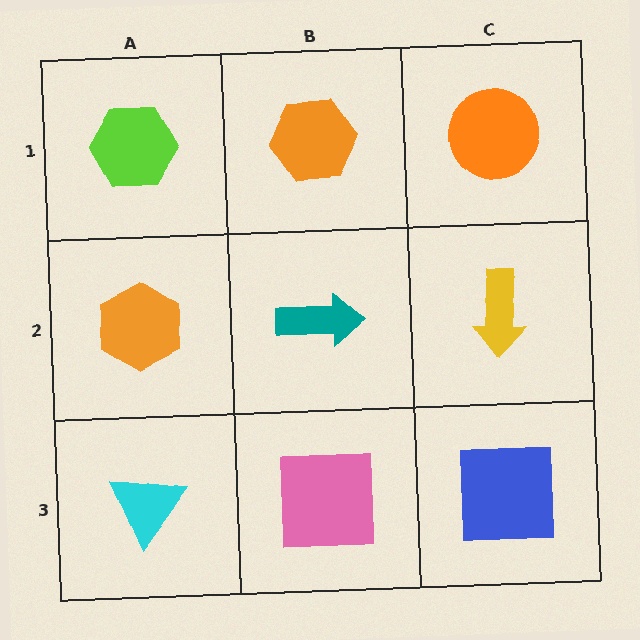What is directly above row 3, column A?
An orange hexagon.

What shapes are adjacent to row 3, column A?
An orange hexagon (row 2, column A), a pink square (row 3, column B).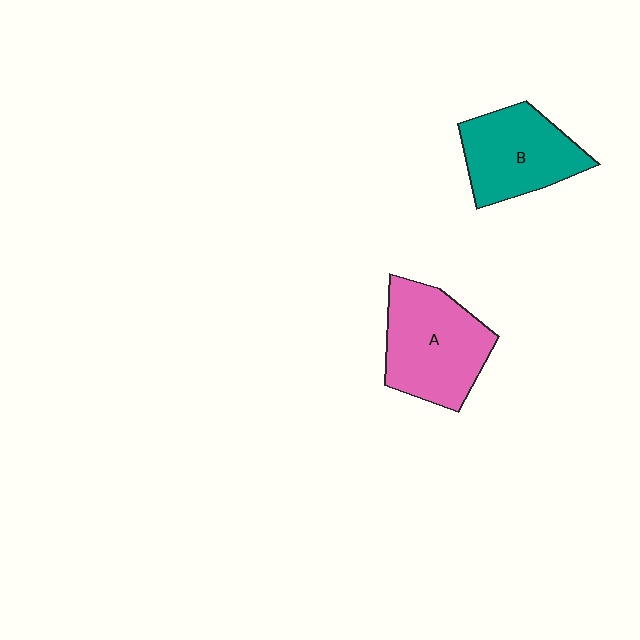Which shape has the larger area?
Shape A (pink).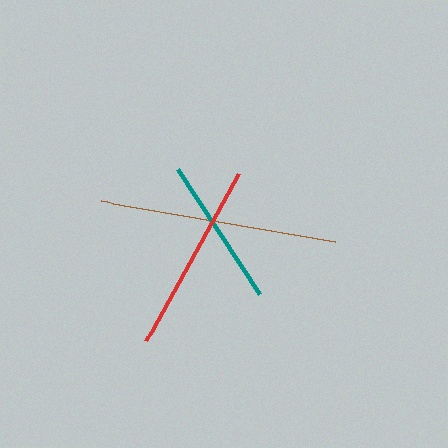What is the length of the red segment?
The red segment is approximately 190 pixels long.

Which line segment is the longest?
The brown line is the longest at approximately 237 pixels.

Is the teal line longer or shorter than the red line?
The red line is longer than the teal line.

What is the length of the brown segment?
The brown segment is approximately 237 pixels long.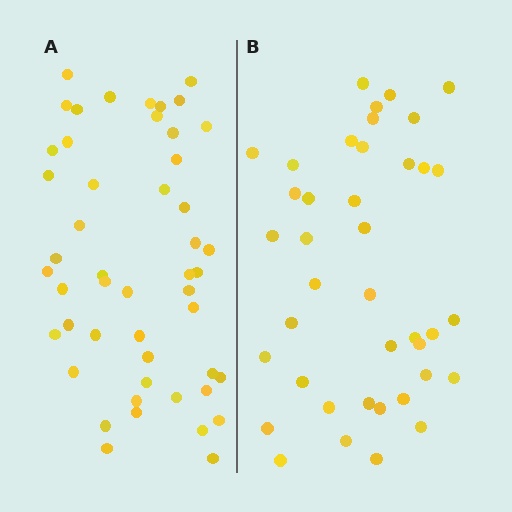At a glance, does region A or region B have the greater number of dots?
Region A (the left region) has more dots.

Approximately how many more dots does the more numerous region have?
Region A has roughly 8 or so more dots than region B.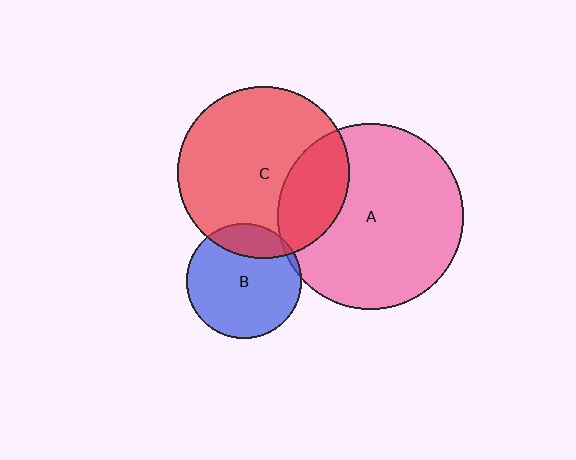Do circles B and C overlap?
Yes.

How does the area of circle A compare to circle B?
Approximately 2.6 times.